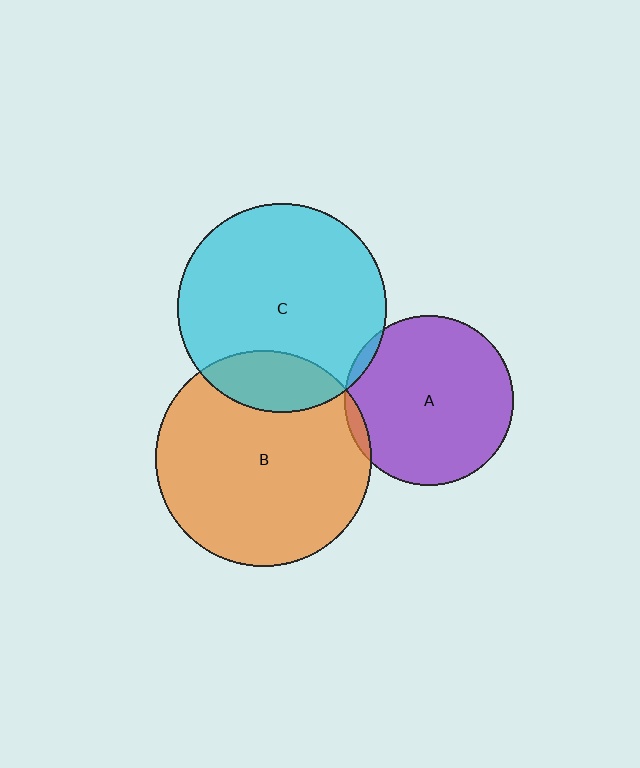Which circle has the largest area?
Circle B (orange).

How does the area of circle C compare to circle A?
Approximately 1.5 times.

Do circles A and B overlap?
Yes.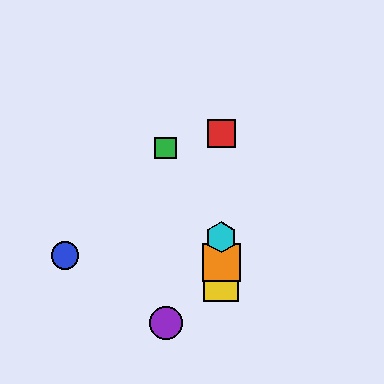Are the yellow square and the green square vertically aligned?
No, the yellow square is at x≈221 and the green square is at x≈166.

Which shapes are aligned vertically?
The red square, the yellow square, the orange square, the cyan hexagon are aligned vertically.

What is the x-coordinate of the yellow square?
The yellow square is at x≈221.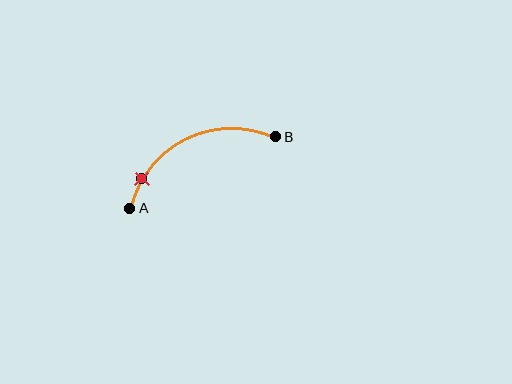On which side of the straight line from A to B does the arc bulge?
The arc bulges above the straight line connecting A and B.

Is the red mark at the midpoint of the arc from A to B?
No. The red mark lies on the arc but is closer to endpoint A. The arc midpoint would be at the point on the curve equidistant along the arc from both A and B.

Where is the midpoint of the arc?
The arc midpoint is the point on the curve farthest from the straight line joining A and B. It sits above that line.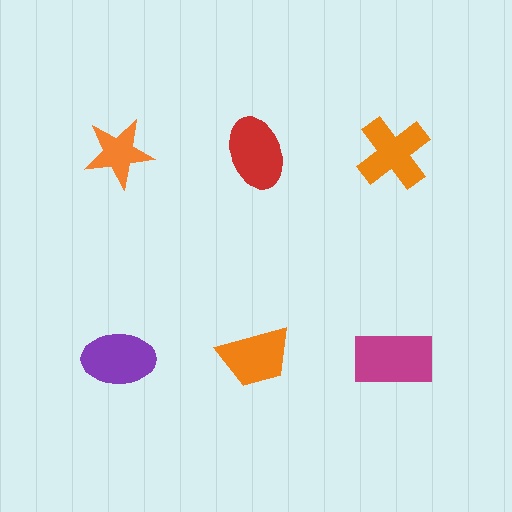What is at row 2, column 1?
A purple ellipse.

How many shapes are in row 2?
3 shapes.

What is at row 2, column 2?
An orange trapezoid.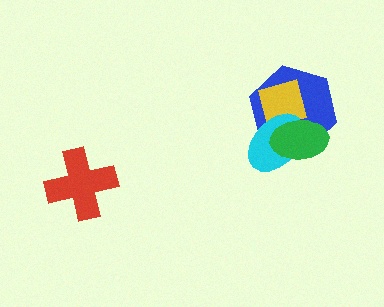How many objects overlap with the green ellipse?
3 objects overlap with the green ellipse.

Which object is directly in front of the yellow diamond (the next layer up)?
The cyan ellipse is directly in front of the yellow diamond.